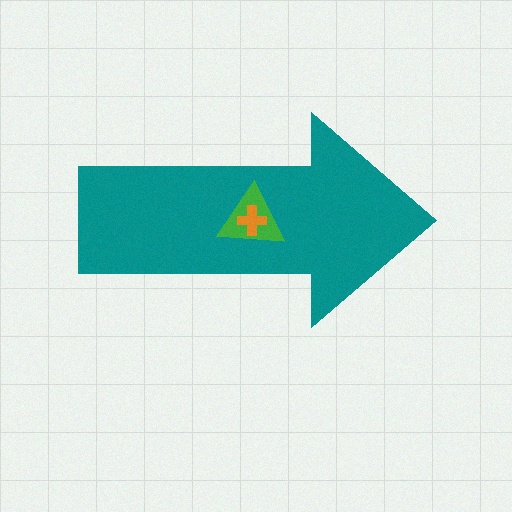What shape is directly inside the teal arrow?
The green triangle.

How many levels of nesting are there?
3.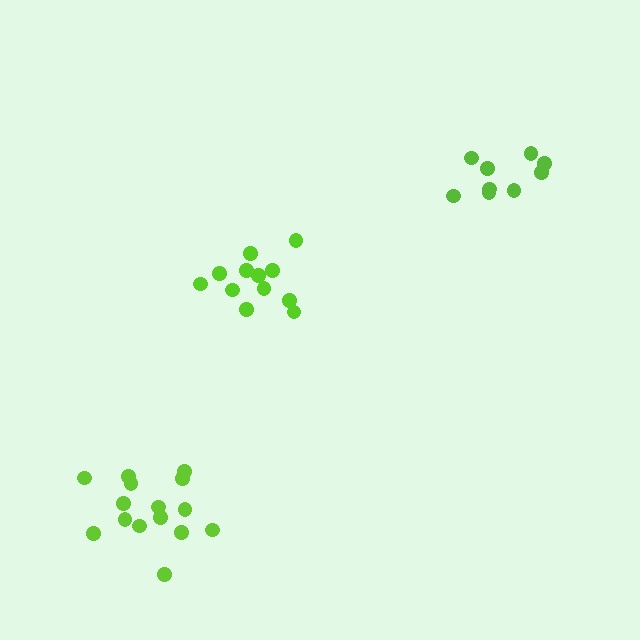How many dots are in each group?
Group 1: 9 dots, Group 2: 12 dots, Group 3: 15 dots (36 total).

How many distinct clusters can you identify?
There are 3 distinct clusters.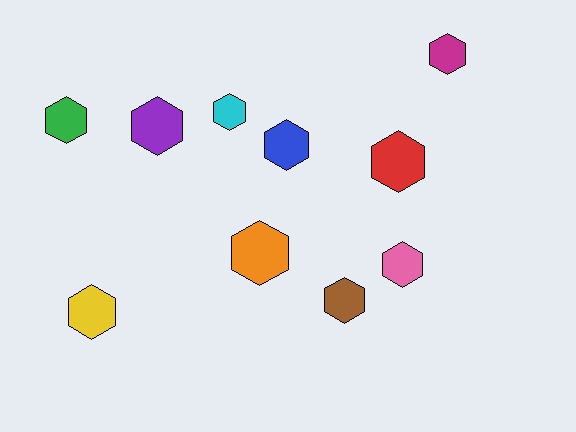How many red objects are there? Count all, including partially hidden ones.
There is 1 red object.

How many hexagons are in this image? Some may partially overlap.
There are 10 hexagons.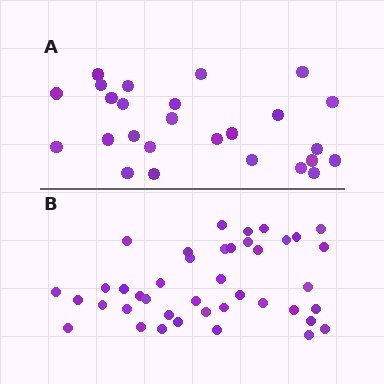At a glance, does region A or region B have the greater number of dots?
Region B (the bottom region) has more dots.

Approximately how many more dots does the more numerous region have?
Region B has approximately 15 more dots than region A.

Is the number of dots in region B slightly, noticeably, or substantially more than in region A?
Region B has substantially more. The ratio is roughly 1.6 to 1.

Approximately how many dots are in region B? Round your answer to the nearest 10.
About 40 dots. (The exact count is 41, which rounds to 40.)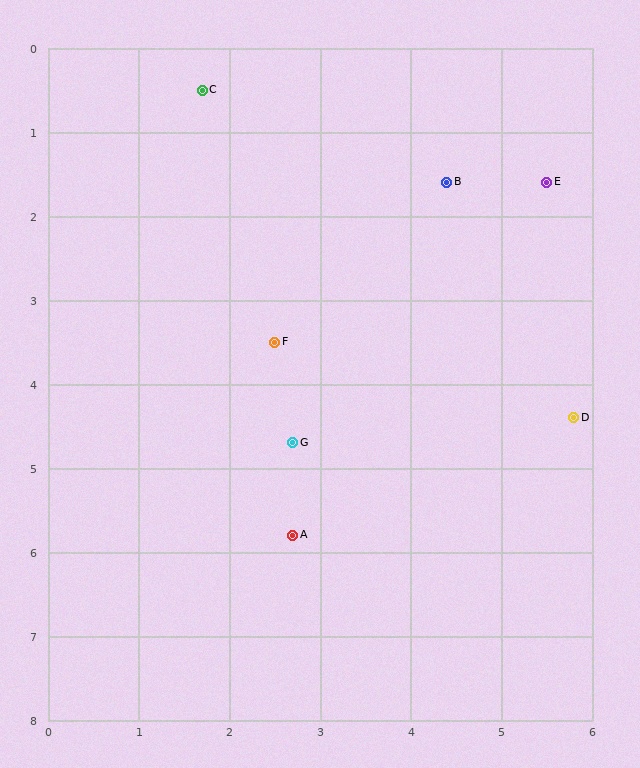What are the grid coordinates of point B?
Point B is at approximately (4.4, 1.6).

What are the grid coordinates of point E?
Point E is at approximately (5.5, 1.6).